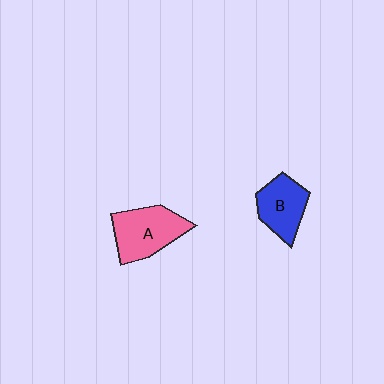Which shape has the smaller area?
Shape B (blue).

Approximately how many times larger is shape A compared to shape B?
Approximately 1.3 times.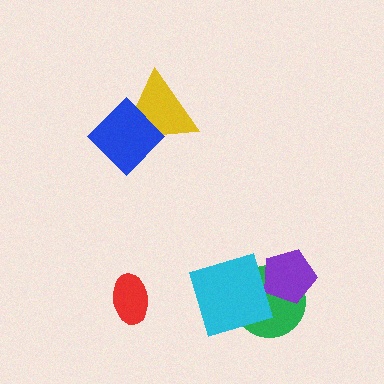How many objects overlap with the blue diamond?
1 object overlaps with the blue diamond.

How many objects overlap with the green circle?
2 objects overlap with the green circle.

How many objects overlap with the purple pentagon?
1 object overlaps with the purple pentagon.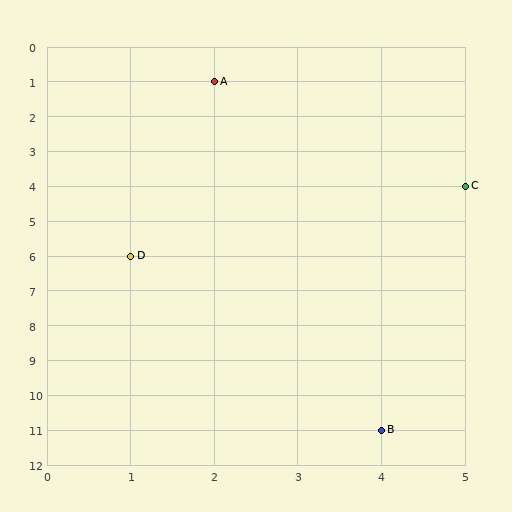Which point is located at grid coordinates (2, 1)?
Point A is at (2, 1).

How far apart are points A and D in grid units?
Points A and D are 1 column and 5 rows apart (about 5.1 grid units diagonally).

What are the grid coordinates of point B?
Point B is at grid coordinates (4, 11).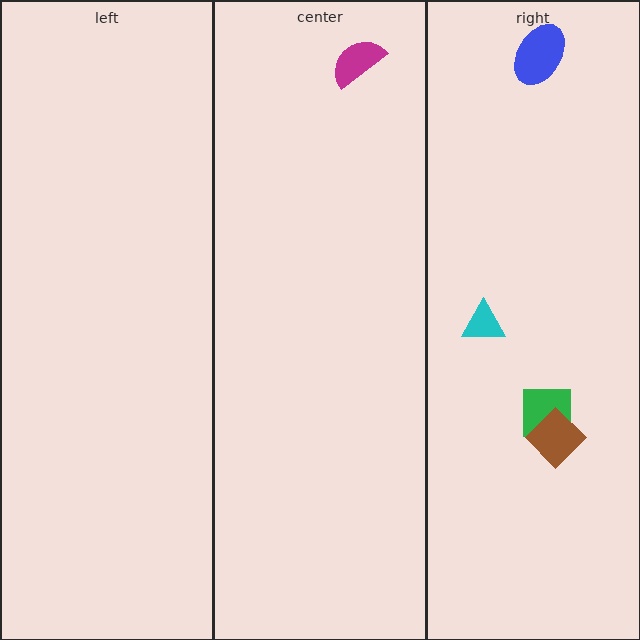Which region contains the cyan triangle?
The right region.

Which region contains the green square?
The right region.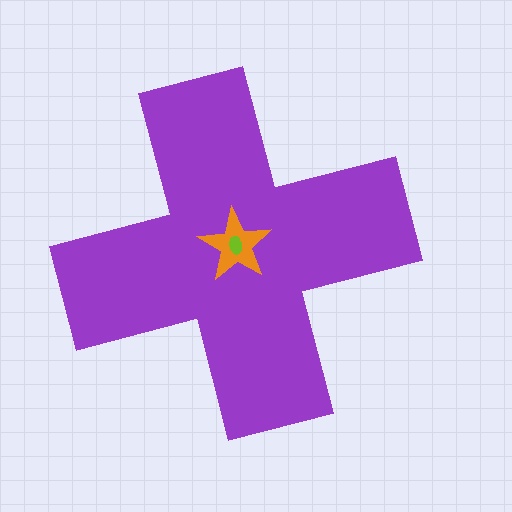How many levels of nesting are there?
3.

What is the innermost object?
The lime ellipse.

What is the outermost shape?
The purple cross.